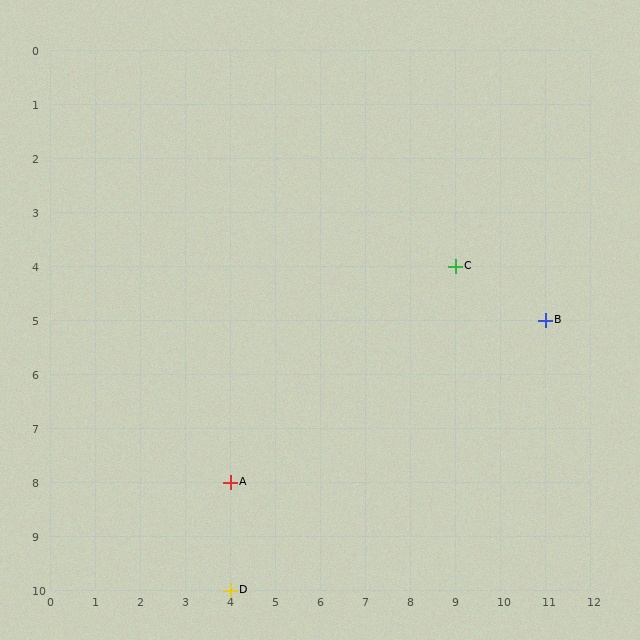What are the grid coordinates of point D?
Point D is at grid coordinates (4, 10).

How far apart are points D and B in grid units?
Points D and B are 7 columns and 5 rows apart (about 8.6 grid units diagonally).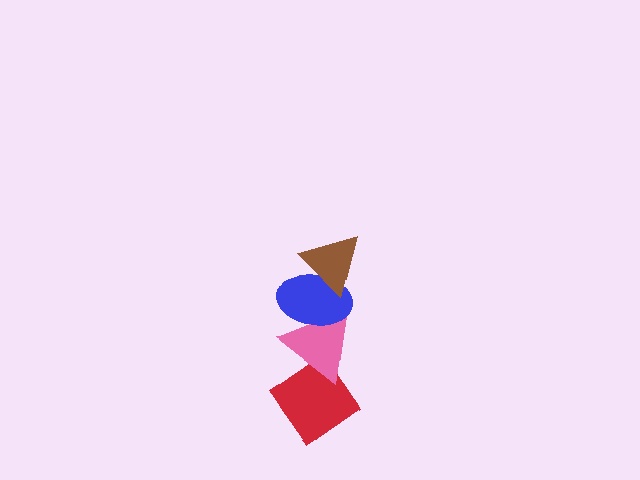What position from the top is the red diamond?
The red diamond is 4th from the top.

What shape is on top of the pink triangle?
The blue ellipse is on top of the pink triangle.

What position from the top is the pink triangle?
The pink triangle is 3rd from the top.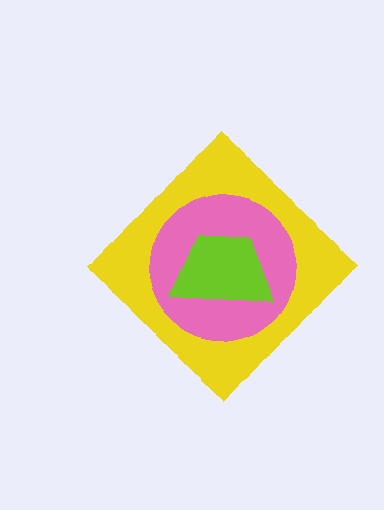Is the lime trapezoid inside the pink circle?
Yes.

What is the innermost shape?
The lime trapezoid.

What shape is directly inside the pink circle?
The lime trapezoid.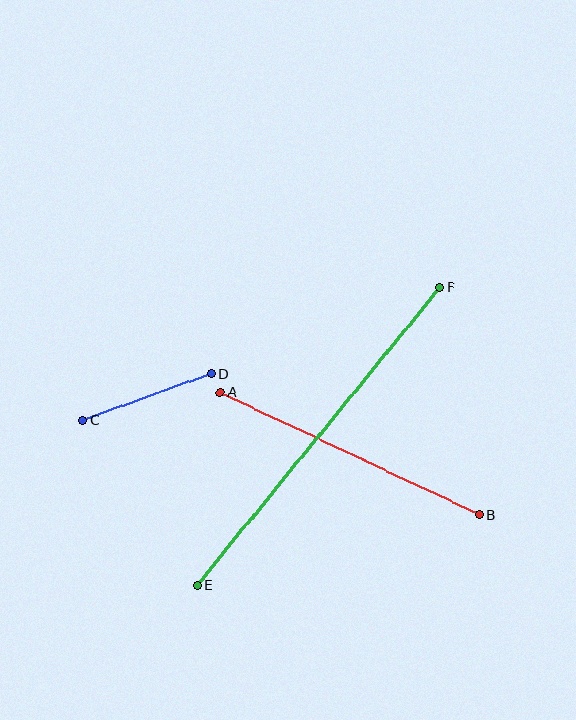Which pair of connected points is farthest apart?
Points E and F are farthest apart.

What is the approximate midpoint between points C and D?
The midpoint is at approximately (147, 397) pixels.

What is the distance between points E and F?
The distance is approximately 384 pixels.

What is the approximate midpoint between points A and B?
The midpoint is at approximately (350, 453) pixels.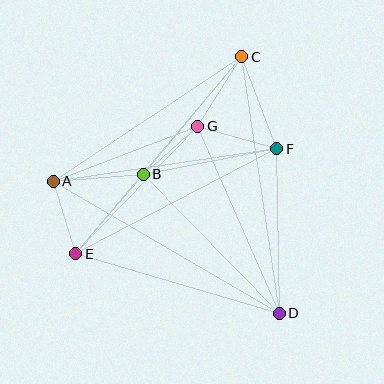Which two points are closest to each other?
Points B and G are closest to each other.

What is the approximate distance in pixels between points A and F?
The distance between A and F is approximately 226 pixels.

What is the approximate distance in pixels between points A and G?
The distance between A and G is approximately 155 pixels.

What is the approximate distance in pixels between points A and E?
The distance between A and E is approximately 76 pixels.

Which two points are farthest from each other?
Points A and D are farthest from each other.